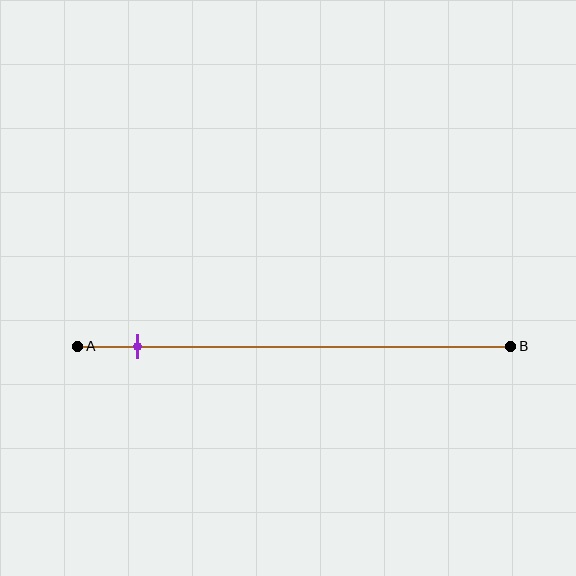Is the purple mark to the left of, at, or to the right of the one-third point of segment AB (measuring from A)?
The purple mark is to the left of the one-third point of segment AB.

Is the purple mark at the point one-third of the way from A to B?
No, the mark is at about 15% from A, not at the 33% one-third point.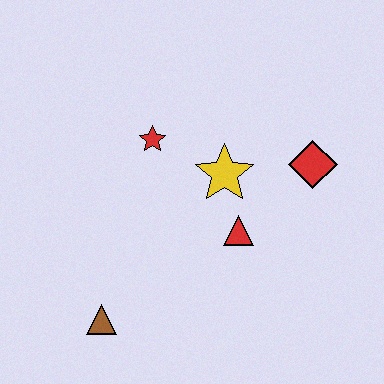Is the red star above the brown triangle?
Yes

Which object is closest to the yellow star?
The red triangle is closest to the yellow star.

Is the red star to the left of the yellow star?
Yes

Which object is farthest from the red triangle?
The brown triangle is farthest from the red triangle.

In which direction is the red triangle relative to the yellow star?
The red triangle is below the yellow star.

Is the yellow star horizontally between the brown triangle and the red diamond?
Yes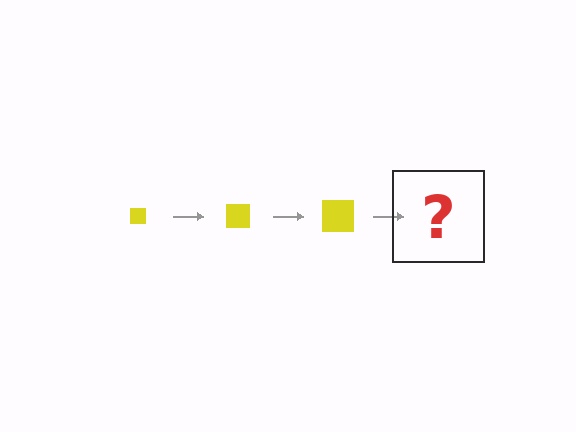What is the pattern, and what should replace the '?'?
The pattern is that the square gets progressively larger each step. The '?' should be a yellow square, larger than the previous one.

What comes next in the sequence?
The next element should be a yellow square, larger than the previous one.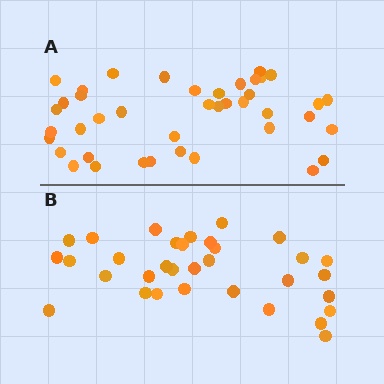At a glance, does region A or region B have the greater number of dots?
Region A (the top region) has more dots.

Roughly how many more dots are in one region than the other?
Region A has roughly 8 or so more dots than region B.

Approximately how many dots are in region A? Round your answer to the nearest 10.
About 40 dots. (The exact count is 41, which rounds to 40.)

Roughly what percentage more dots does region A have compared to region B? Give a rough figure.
About 25% more.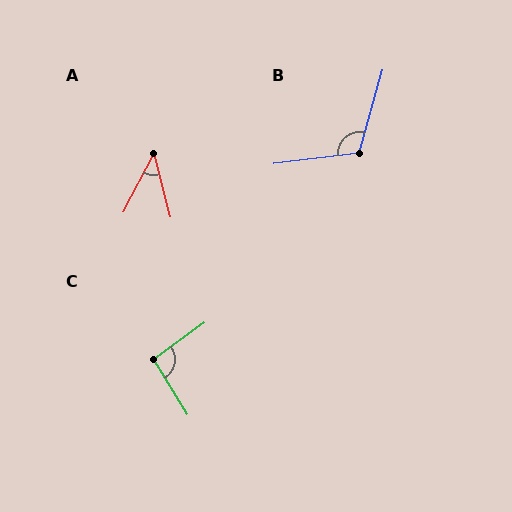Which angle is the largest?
B, at approximately 113 degrees.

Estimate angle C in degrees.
Approximately 94 degrees.